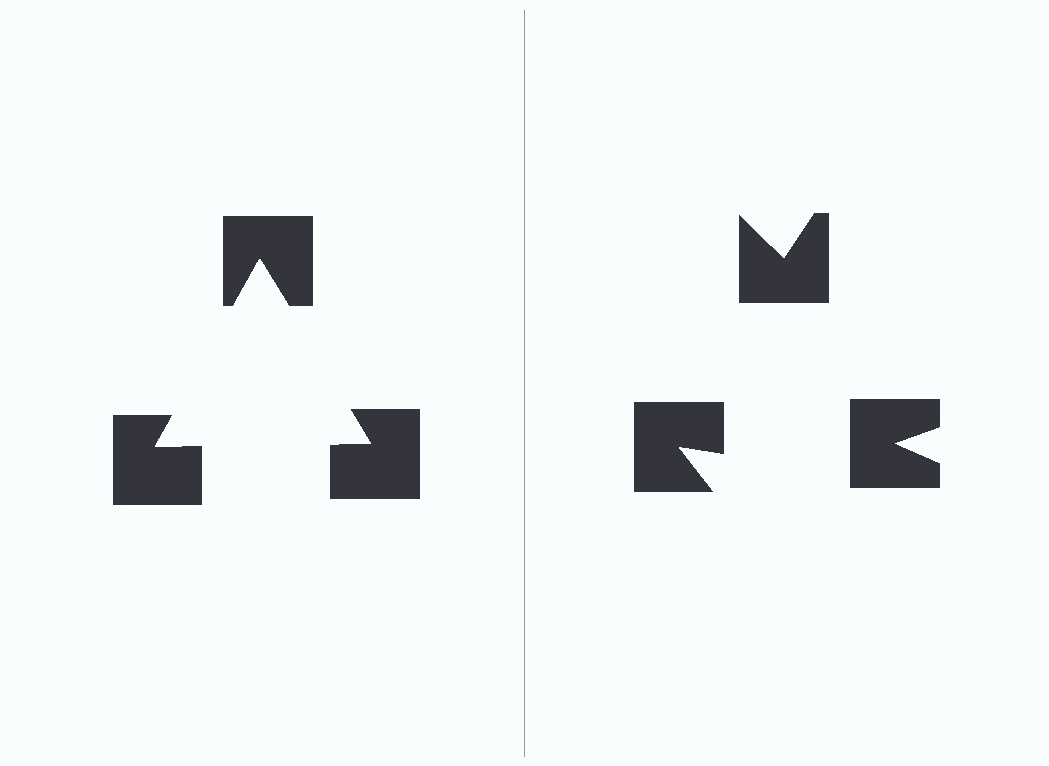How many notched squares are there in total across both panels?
6 — 3 on each side.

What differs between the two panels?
The notched squares are positioned identically on both sides; only the wedge orientations differ. On the left they align to a triangle; on the right they are misaligned.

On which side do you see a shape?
An illusory triangle appears on the left side. On the right side the wedge cuts are rotated, so no coherent shape forms.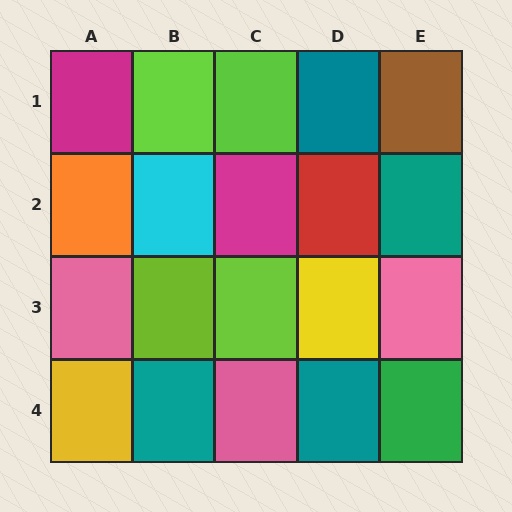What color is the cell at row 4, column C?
Pink.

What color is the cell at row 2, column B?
Cyan.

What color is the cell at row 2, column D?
Red.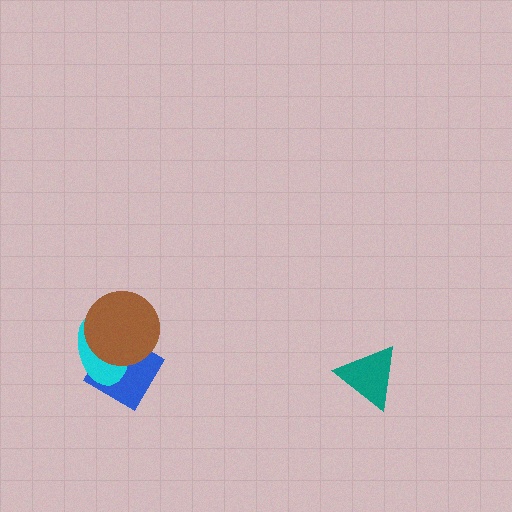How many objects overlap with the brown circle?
2 objects overlap with the brown circle.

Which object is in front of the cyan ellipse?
The brown circle is in front of the cyan ellipse.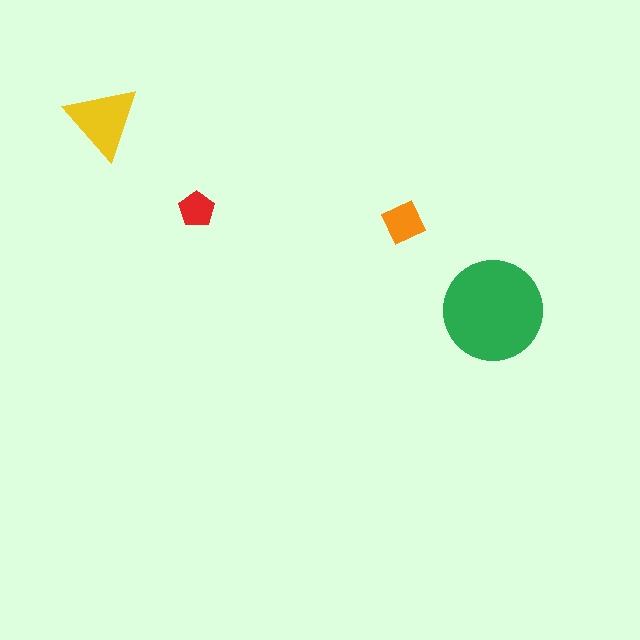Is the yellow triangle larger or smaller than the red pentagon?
Larger.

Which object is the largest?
The green circle.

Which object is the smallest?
The red pentagon.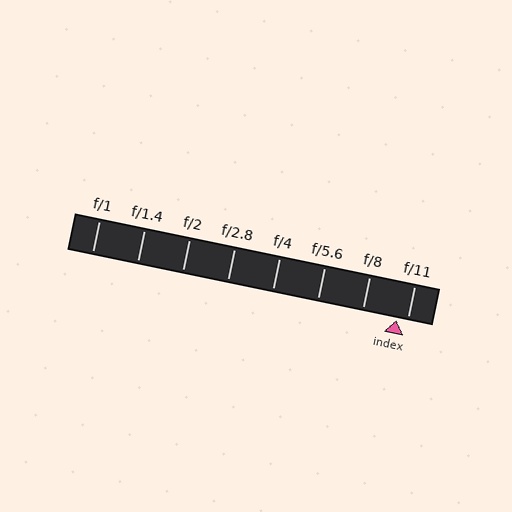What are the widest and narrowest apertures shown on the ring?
The widest aperture shown is f/1 and the narrowest is f/11.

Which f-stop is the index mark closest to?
The index mark is closest to f/11.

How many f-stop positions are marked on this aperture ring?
There are 8 f-stop positions marked.